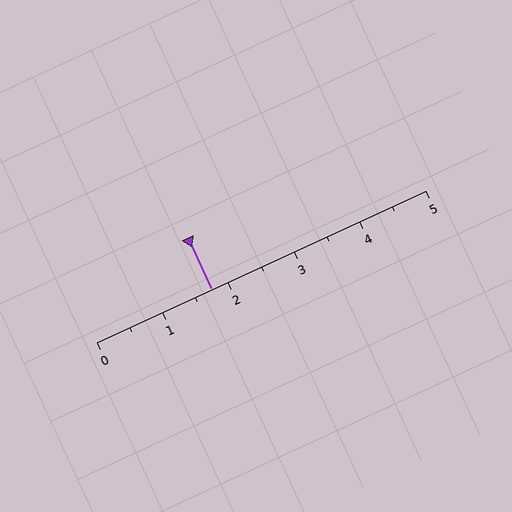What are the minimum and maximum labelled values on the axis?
The axis runs from 0 to 5.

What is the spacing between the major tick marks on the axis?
The major ticks are spaced 1 apart.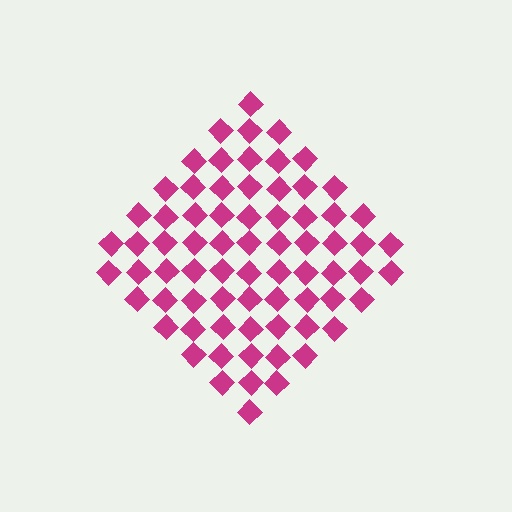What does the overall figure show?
The overall figure shows a diamond.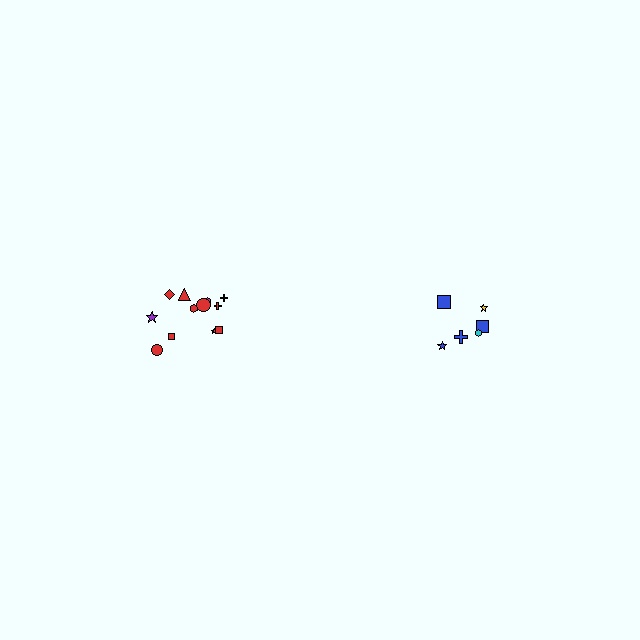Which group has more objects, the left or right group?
The left group.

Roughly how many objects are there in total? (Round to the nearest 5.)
Roughly 20 objects in total.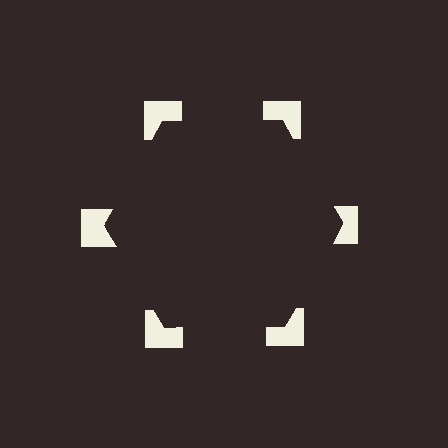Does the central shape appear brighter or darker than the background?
It typically appears slightly darker than the background, even though no actual brightness change is drawn.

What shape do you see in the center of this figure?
An illusory hexagon — its edges are inferred from the aligned wedge cuts in the notched squares, not physically drawn.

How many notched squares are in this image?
There are 6 — one at each vertex of the illusory hexagon.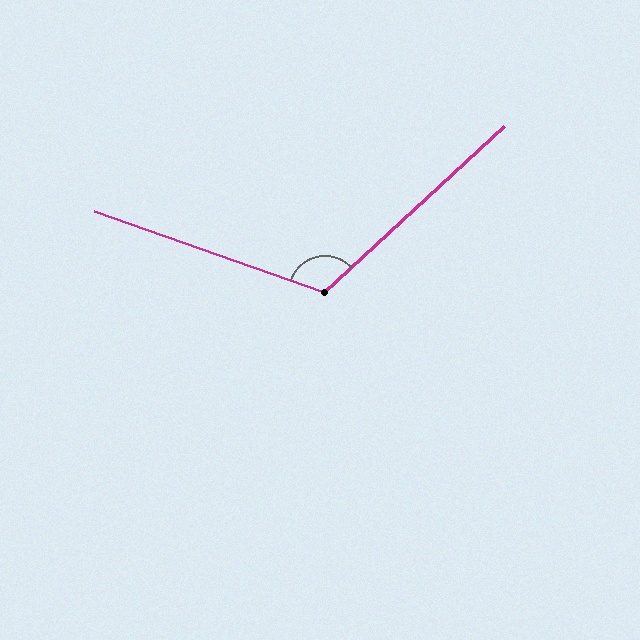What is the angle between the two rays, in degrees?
Approximately 118 degrees.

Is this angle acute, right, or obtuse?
It is obtuse.